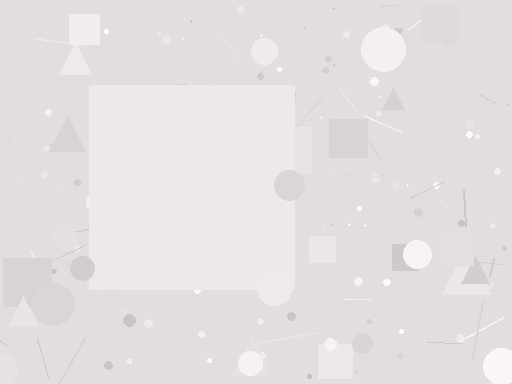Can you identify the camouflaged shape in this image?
The camouflaged shape is a square.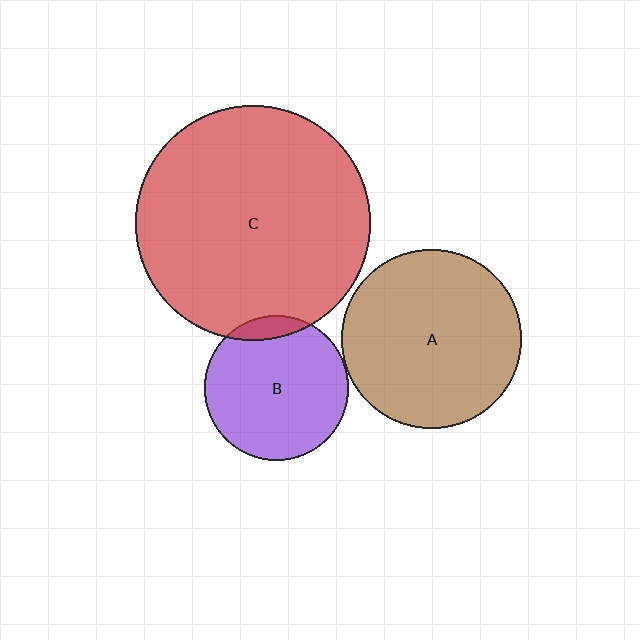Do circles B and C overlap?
Yes.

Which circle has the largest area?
Circle C (red).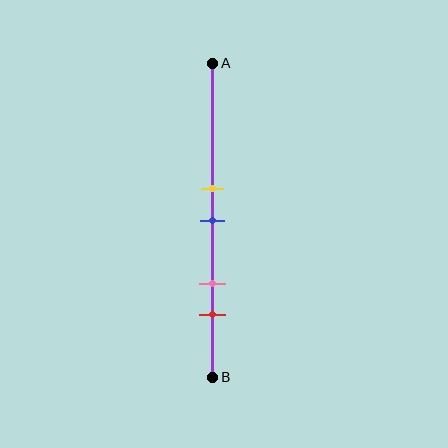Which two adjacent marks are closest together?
The yellow and blue marks are the closest adjacent pair.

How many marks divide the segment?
There are 4 marks dividing the segment.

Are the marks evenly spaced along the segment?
No, the marks are not evenly spaced.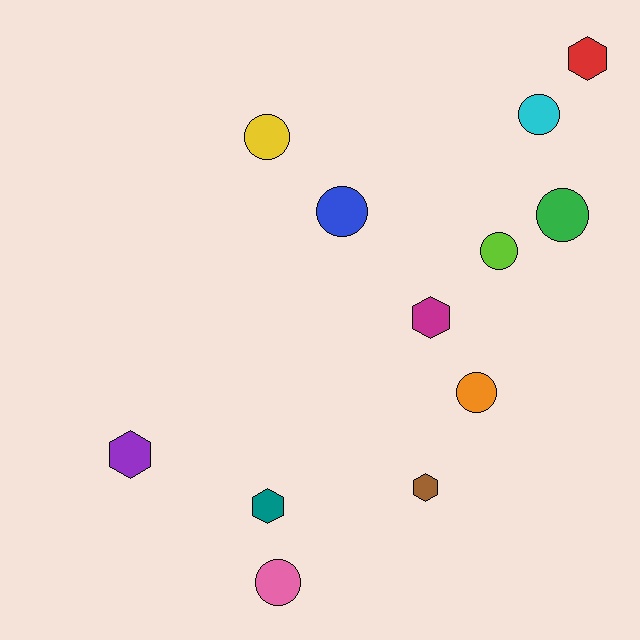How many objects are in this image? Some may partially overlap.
There are 12 objects.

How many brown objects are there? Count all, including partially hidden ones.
There is 1 brown object.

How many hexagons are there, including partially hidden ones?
There are 5 hexagons.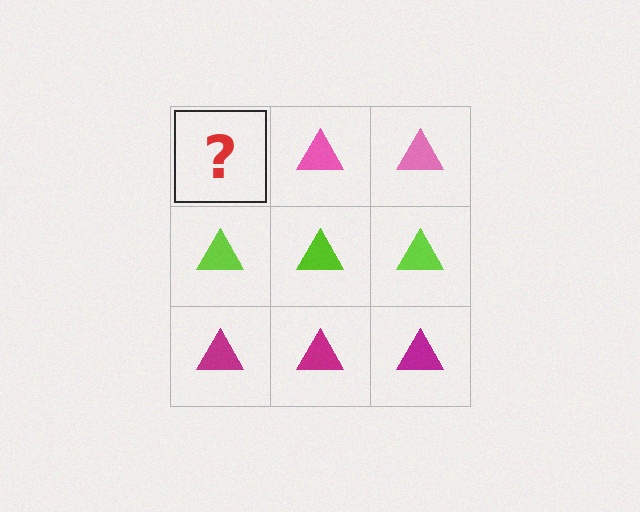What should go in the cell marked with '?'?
The missing cell should contain a pink triangle.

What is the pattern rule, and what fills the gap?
The rule is that each row has a consistent color. The gap should be filled with a pink triangle.